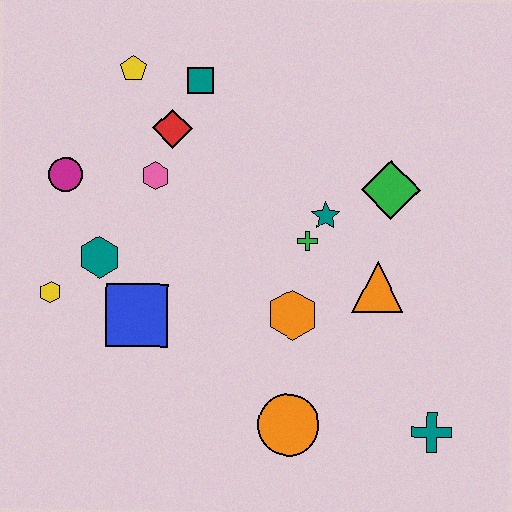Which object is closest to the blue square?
The teal hexagon is closest to the blue square.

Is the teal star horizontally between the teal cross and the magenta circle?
Yes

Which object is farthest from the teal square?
The teal cross is farthest from the teal square.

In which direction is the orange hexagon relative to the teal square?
The orange hexagon is below the teal square.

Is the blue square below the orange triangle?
Yes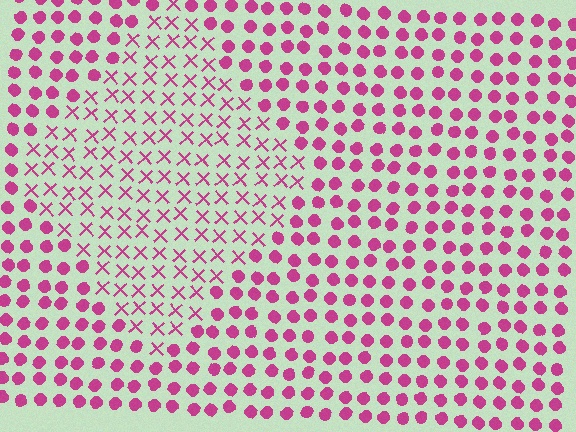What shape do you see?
I see a diamond.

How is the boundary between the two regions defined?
The boundary is defined by a change in element shape: X marks inside vs. circles outside. All elements share the same color and spacing.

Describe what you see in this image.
The image is filled with small magenta elements arranged in a uniform grid. A diamond-shaped region contains X marks, while the surrounding area contains circles. The boundary is defined purely by the change in element shape.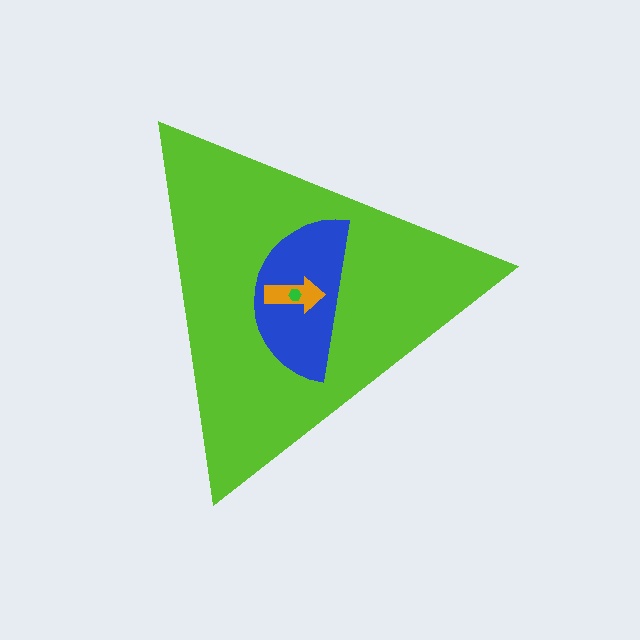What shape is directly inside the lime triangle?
The blue semicircle.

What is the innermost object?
The green hexagon.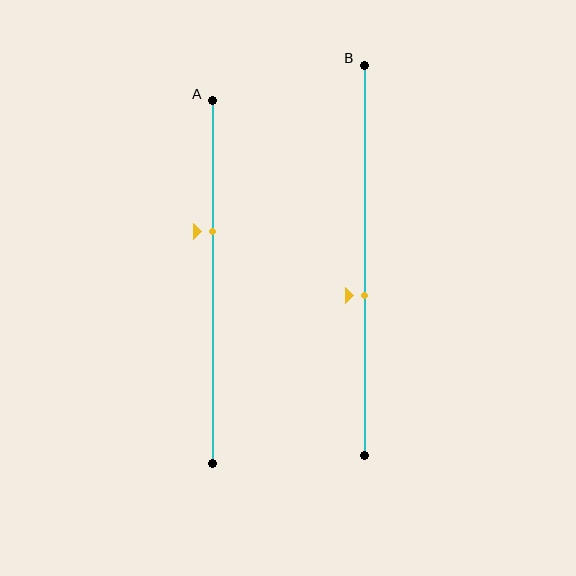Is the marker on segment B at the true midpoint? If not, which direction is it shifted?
No, the marker on segment B is shifted downward by about 9% of the segment length.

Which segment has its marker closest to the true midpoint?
Segment B has its marker closest to the true midpoint.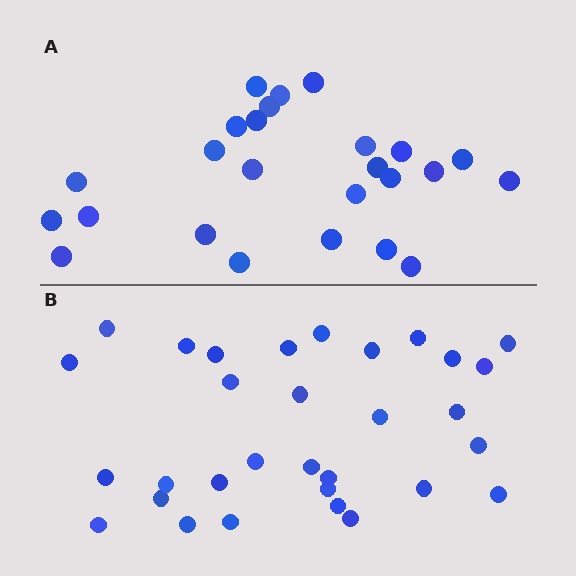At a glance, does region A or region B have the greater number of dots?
Region B (the bottom region) has more dots.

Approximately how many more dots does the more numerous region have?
Region B has about 6 more dots than region A.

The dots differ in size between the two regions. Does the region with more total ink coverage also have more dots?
No. Region A has more total ink coverage because its dots are larger, but region B actually contains more individual dots. Total area can be misleading — the number of items is what matters here.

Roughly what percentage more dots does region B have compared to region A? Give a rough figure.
About 25% more.